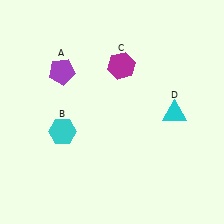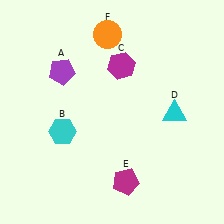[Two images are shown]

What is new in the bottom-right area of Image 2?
A magenta pentagon (E) was added in the bottom-right area of Image 2.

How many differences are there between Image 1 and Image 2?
There are 2 differences between the two images.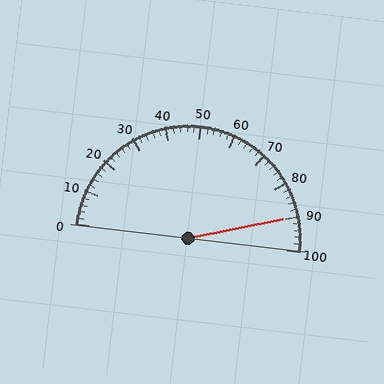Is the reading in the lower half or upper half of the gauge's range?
The reading is in the upper half of the range (0 to 100).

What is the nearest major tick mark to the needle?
The nearest major tick mark is 90.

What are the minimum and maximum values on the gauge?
The gauge ranges from 0 to 100.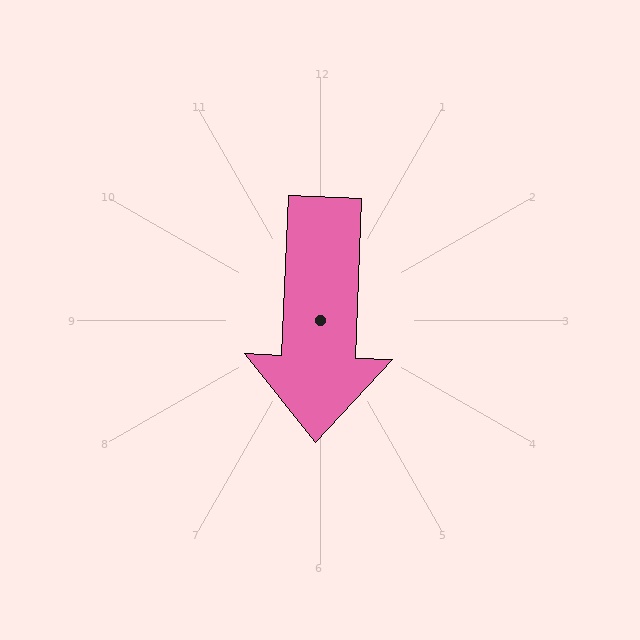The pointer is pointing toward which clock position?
Roughly 6 o'clock.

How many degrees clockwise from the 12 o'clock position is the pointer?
Approximately 182 degrees.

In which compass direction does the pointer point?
South.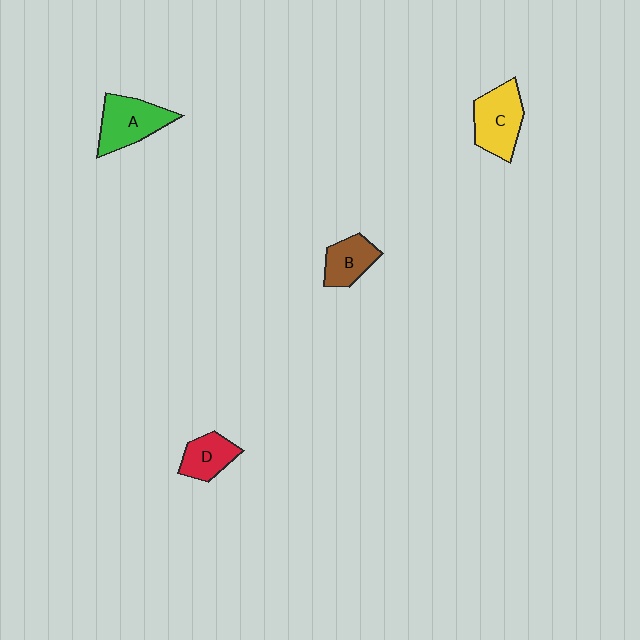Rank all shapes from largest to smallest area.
From largest to smallest: A (green), C (yellow), B (brown), D (red).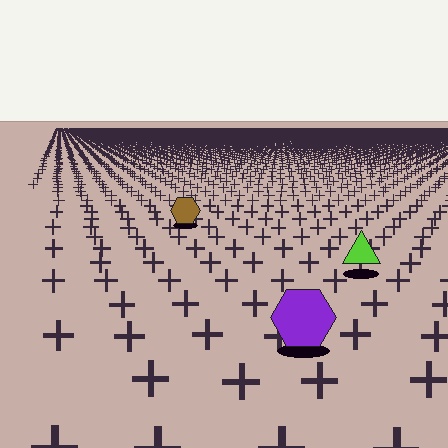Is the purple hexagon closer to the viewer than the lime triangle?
Yes. The purple hexagon is closer — you can tell from the texture gradient: the ground texture is coarser near it.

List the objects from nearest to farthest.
From nearest to farthest: the purple hexagon, the lime triangle, the brown hexagon.